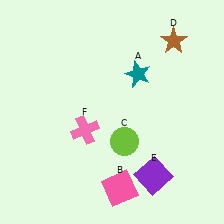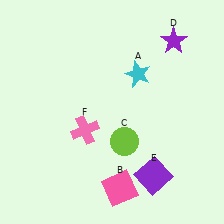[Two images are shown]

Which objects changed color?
A changed from teal to cyan. D changed from brown to purple.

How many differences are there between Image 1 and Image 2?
There are 2 differences between the two images.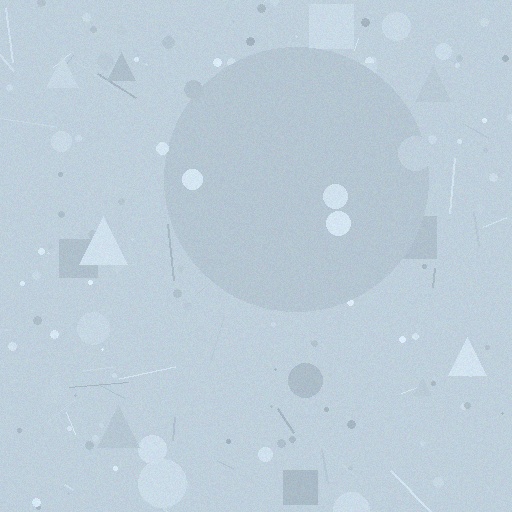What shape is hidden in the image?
A circle is hidden in the image.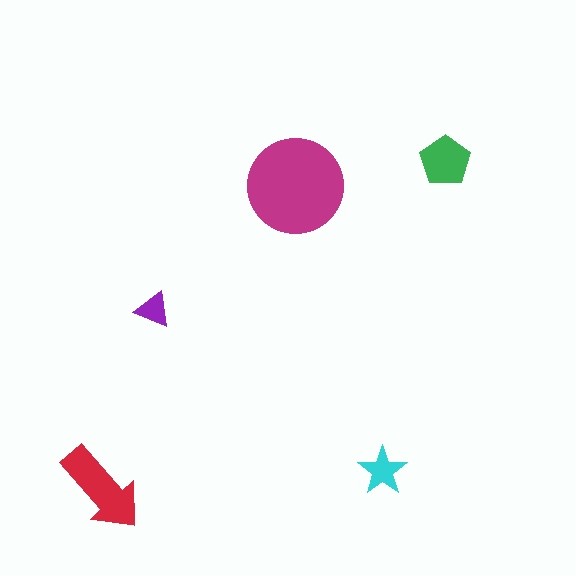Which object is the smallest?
The purple triangle.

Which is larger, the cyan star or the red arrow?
The red arrow.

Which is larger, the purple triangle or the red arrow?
The red arrow.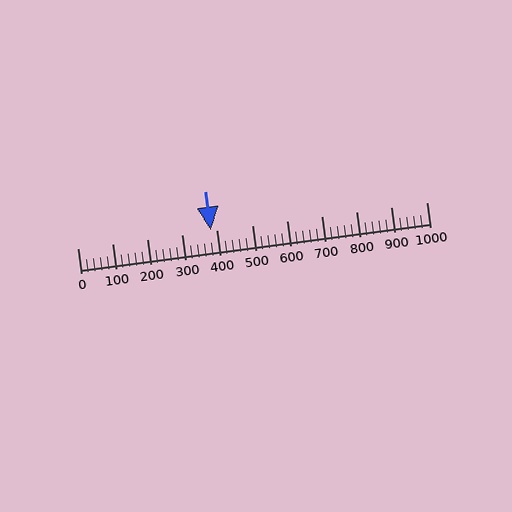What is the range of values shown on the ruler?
The ruler shows values from 0 to 1000.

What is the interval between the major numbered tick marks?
The major tick marks are spaced 100 units apart.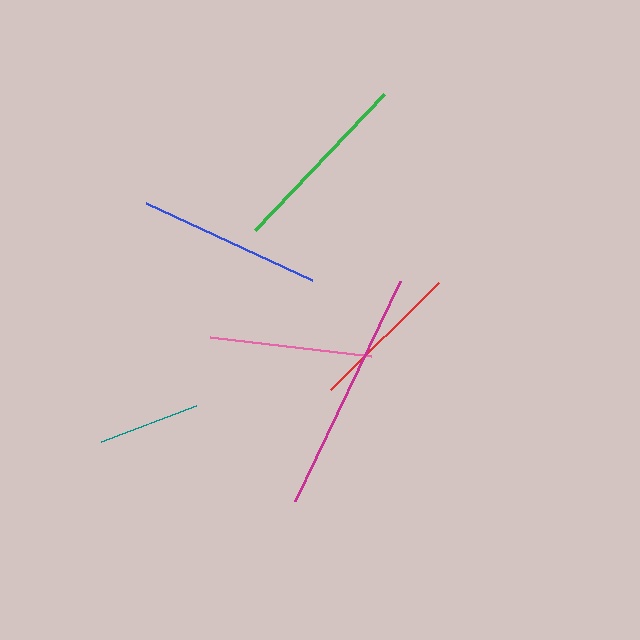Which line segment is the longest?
The magenta line is the longest at approximately 244 pixels.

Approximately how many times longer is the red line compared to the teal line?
The red line is approximately 1.5 times the length of the teal line.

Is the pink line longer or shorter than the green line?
The green line is longer than the pink line.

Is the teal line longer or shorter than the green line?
The green line is longer than the teal line.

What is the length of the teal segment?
The teal segment is approximately 101 pixels long.